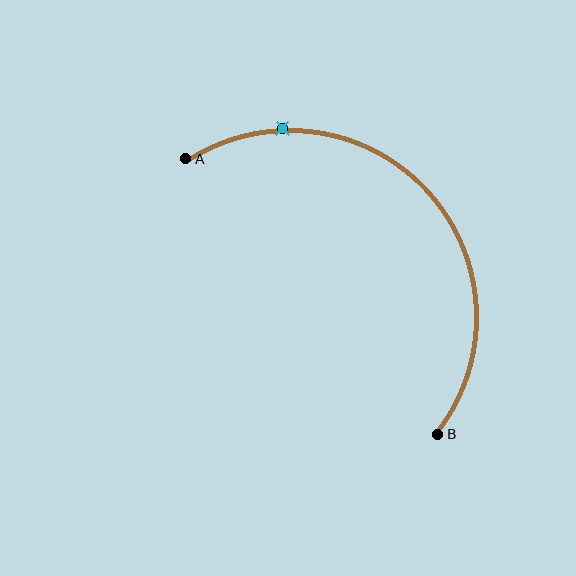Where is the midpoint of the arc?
The arc midpoint is the point on the curve farthest from the straight line joining A and B. It sits above and to the right of that line.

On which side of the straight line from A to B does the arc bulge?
The arc bulges above and to the right of the straight line connecting A and B.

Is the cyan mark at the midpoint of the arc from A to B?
No. The cyan mark lies on the arc but is closer to endpoint A. The arc midpoint would be at the point on the curve equidistant along the arc from both A and B.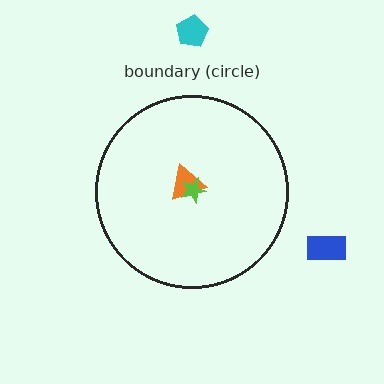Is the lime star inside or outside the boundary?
Inside.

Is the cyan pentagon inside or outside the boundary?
Outside.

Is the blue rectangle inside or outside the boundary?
Outside.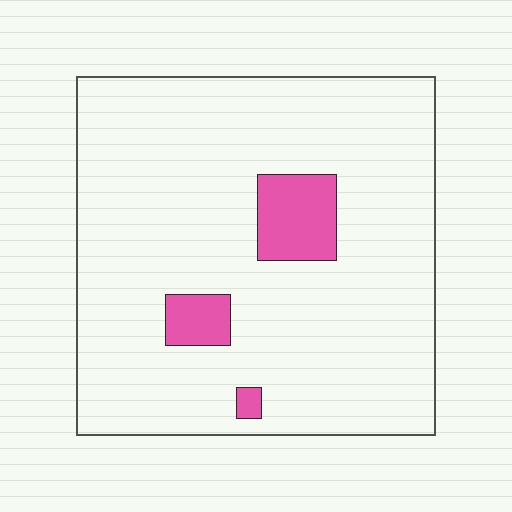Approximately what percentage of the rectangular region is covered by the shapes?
Approximately 10%.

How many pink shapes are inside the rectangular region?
3.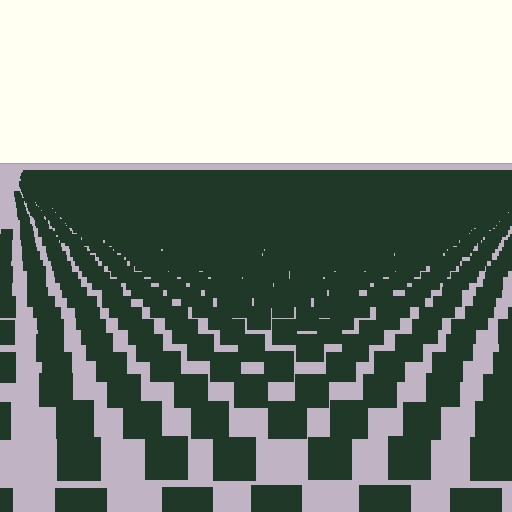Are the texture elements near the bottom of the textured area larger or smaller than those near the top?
Larger. Near the bottom, elements are closer to the viewer and appear at a bigger on-screen size.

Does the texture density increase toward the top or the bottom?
Density increases toward the top.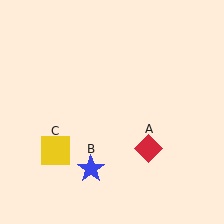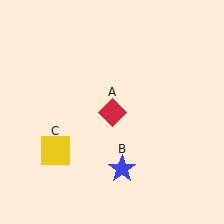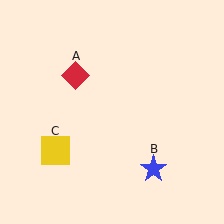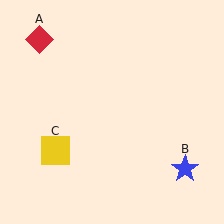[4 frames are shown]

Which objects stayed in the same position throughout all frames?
Yellow square (object C) remained stationary.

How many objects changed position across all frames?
2 objects changed position: red diamond (object A), blue star (object B).